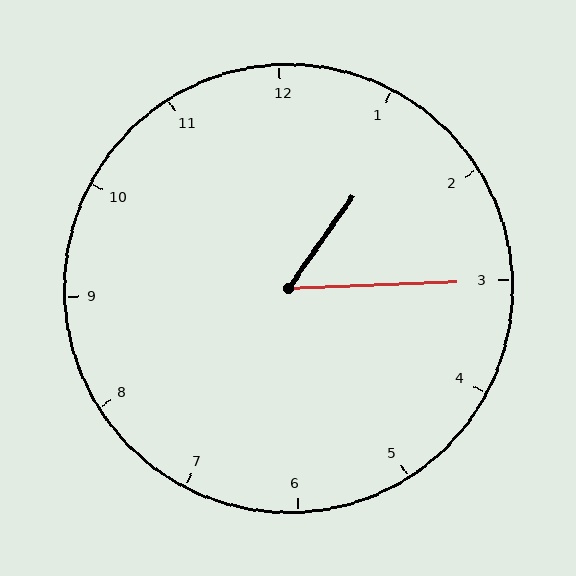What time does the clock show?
1:15.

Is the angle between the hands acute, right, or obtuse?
It is acute.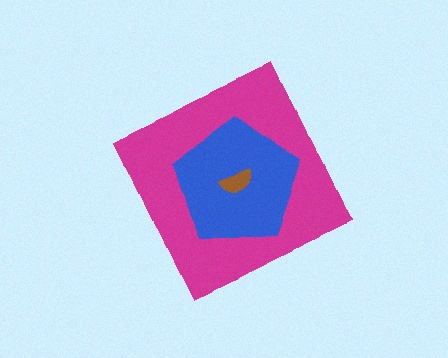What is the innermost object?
The brown semicircle.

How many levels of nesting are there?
3.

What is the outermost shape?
The magenta diamond.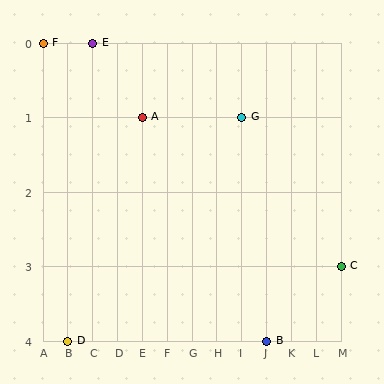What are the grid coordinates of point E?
Point E is at grid coordinates (C, 0).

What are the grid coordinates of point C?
Point C is at grid coordinates (M, 3).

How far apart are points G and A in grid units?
Points G and A are 4 columns apart.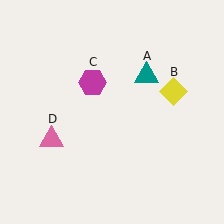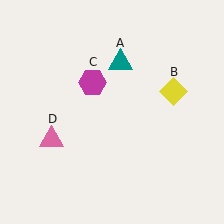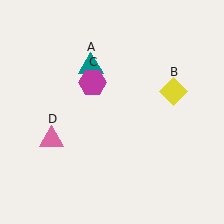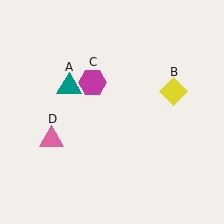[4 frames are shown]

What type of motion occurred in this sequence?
The teal triangle (object A) rotated counterclockwise around the center of the scene.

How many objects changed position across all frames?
1 object changed position: teal triangle (object A).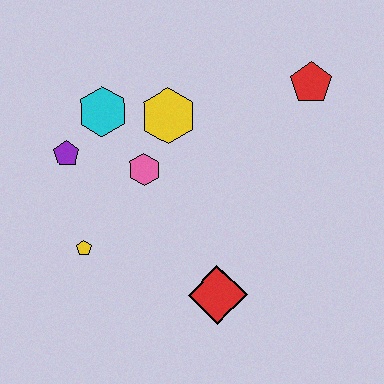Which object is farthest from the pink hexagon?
The red pentagon is farthest from the pink hexagon.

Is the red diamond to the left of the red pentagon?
Yes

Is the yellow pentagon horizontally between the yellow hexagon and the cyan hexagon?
No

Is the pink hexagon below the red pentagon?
Yes